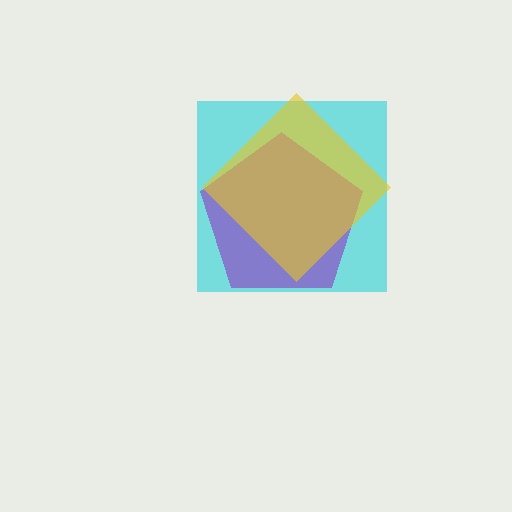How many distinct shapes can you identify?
There are 3 distinct shapes: a cyan square, a purple pentagon, a yellow diamond.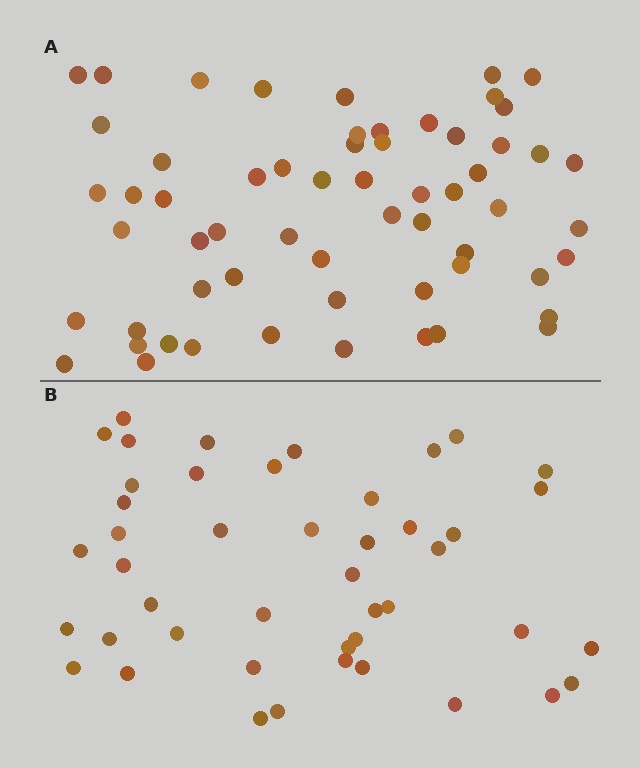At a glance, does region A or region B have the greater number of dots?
Region A (the top region) has more dots.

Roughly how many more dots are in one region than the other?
Region A has approximately 15 more dots than region B.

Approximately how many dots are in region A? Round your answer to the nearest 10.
About 60 dots.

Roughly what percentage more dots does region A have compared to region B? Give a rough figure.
About 35% more.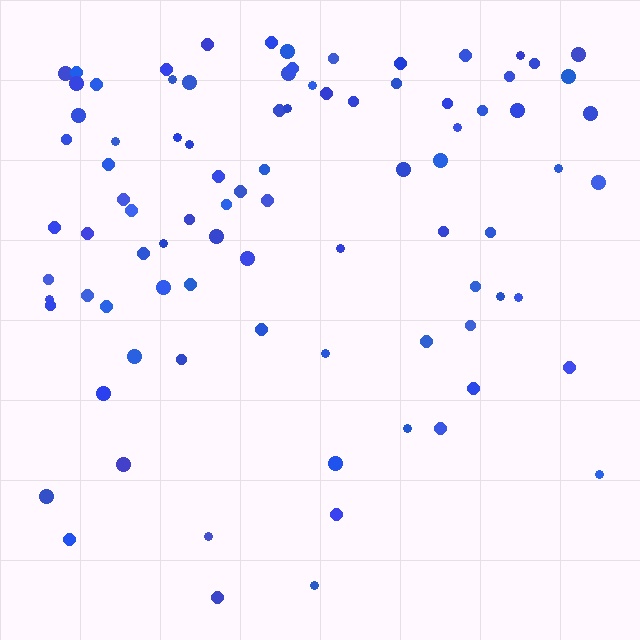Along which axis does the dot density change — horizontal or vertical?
Vertical.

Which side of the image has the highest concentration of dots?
The top.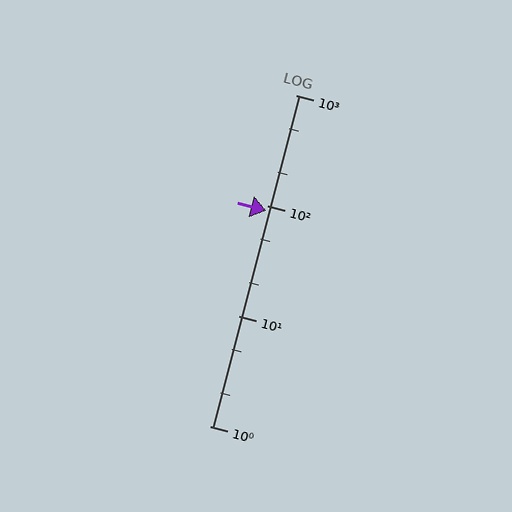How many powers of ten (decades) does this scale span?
The scale spans 3 decades, from 1 to 1000.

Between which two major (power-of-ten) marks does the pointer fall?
The pointer is between 10 and 100.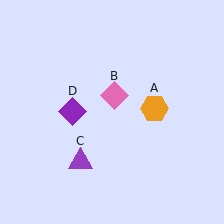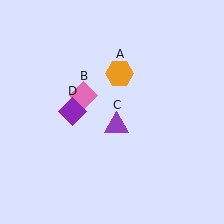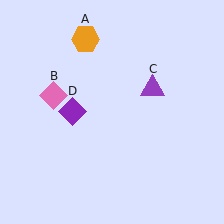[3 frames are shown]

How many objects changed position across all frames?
3 objects changed position: orange hexagon (object A), pink diamond (object B), purple triangle (object C).